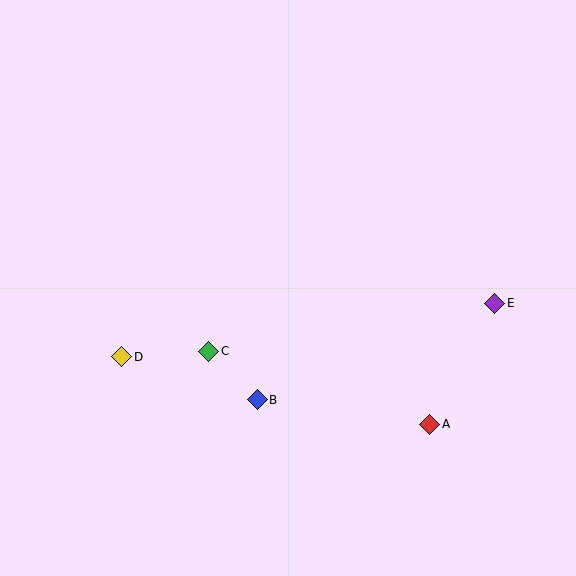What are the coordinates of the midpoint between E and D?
The midpoint between E and D is at (308, 330).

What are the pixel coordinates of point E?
Point E is at (495, 303).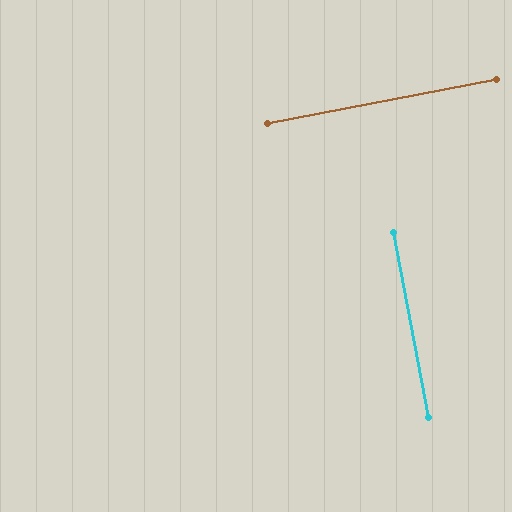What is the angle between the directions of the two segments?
Approximately 90 degrees.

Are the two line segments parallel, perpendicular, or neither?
Perpendicular — they meet at approximately 90°.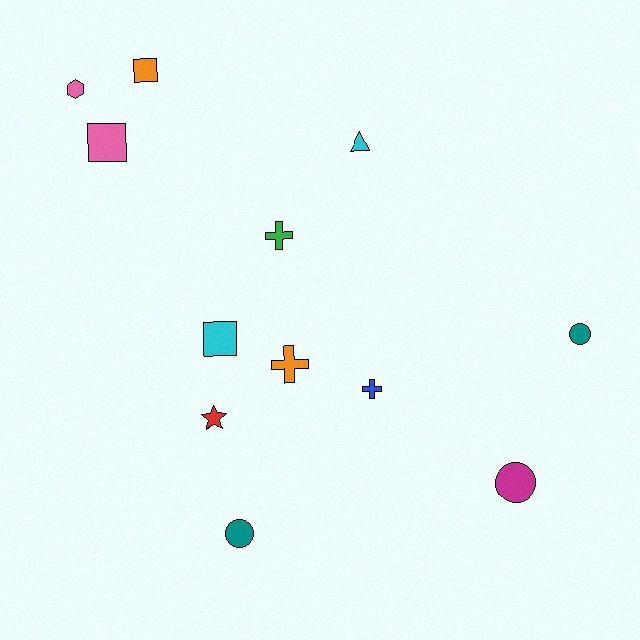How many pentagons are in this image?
There are no pentagons.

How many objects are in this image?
There are 12 objects.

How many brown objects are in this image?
There are no brown objects.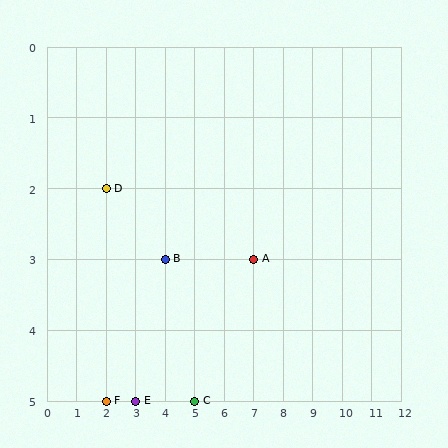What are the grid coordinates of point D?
Point D is at grid coordinates (2, 2).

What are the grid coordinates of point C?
Point C is at grid coordinates (5, 5).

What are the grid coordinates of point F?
Point F is at grid coordinates (2, 5).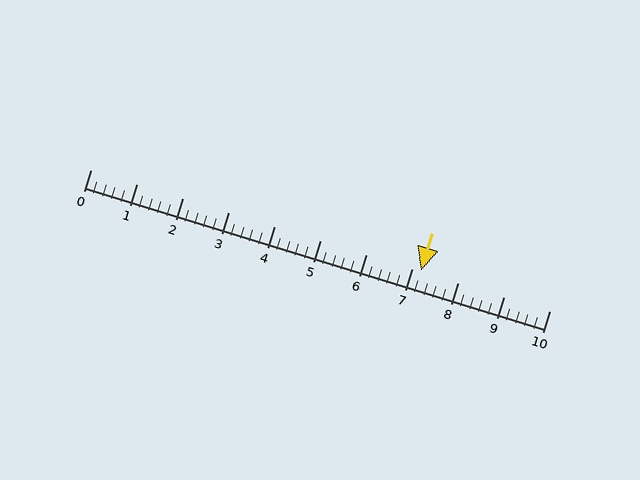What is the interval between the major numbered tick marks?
The major tick marks are spaced 1 units apart.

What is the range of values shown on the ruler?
The ruler shows values from 0 to 10.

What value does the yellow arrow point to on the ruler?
The yellow arrow points to approximately 7.2.